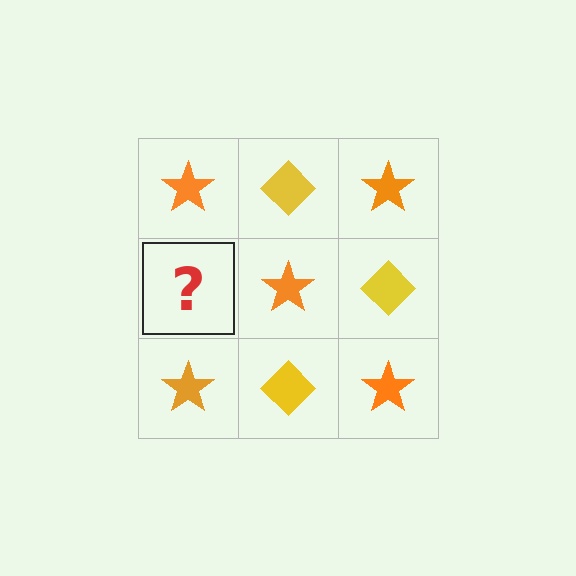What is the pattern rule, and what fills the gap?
The rule is that it alternates orange star and yellow diamond in a checkerboard pattern. The gap should be filled with a yellow diamond.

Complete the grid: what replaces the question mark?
The question mark should be replaced with a yellow diamond.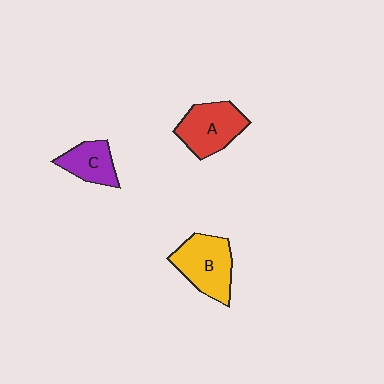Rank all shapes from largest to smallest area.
From largest to smallest: B (yellow), A (red), C (purple).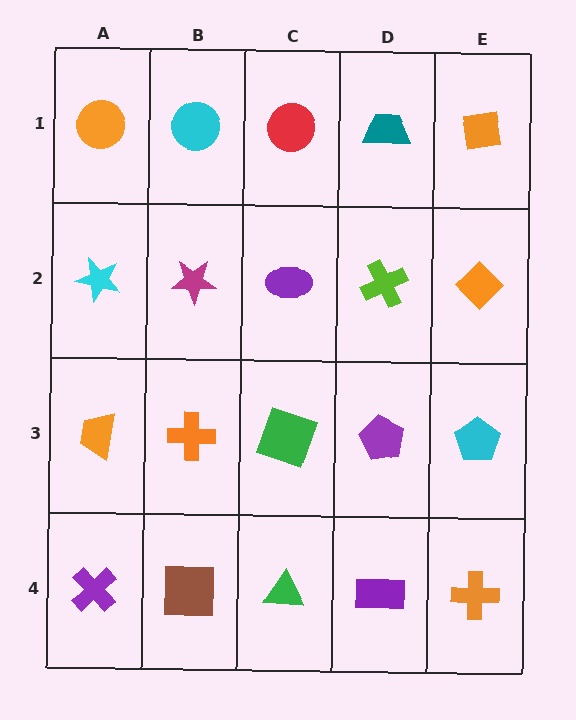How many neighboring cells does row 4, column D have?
3.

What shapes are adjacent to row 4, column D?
A purple pentagon (row 3, column D), a green triangle (row 4, column C), an orange cross (row 4, column E).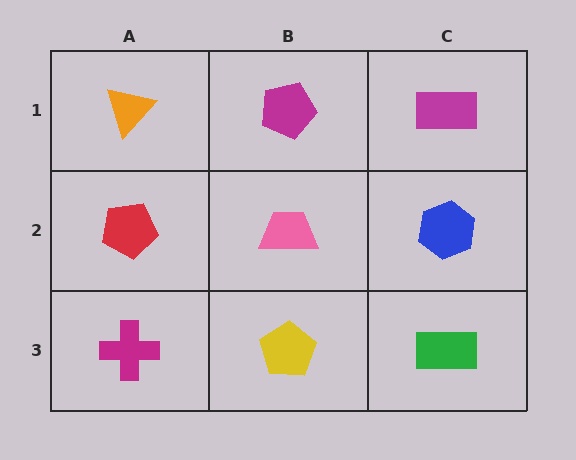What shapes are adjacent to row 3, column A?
A red pentagon (row 2, column A), a yellow pentagon (row 3, column B).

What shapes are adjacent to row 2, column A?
An orange triangle (row 1, column A), a magenta cross (row 3, column A), a pink trapezoid (row 2, column B).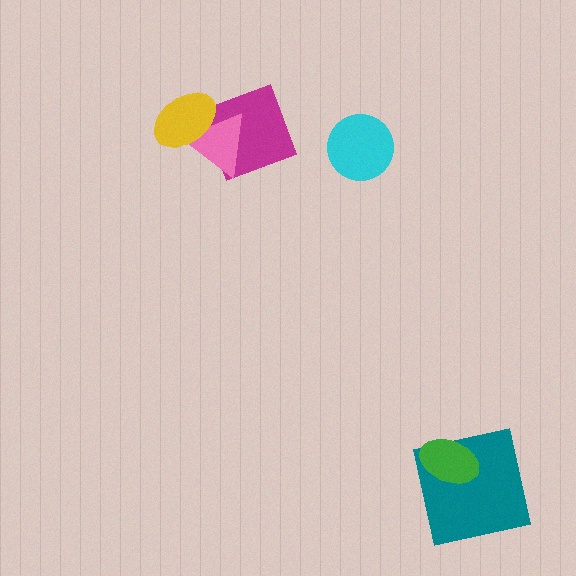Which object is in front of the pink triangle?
The yellow ellipse is in front of the pink triangle.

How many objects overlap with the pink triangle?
2 objects overlap with the pink triangle.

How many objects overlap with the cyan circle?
0 objects overlap with the cyan circle.